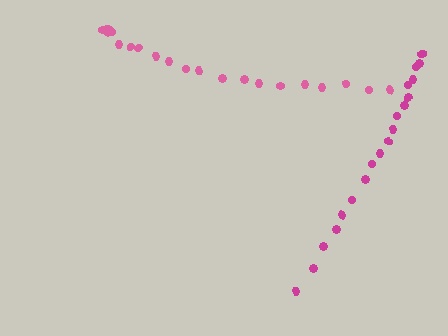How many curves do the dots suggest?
There are 2 distinct paths.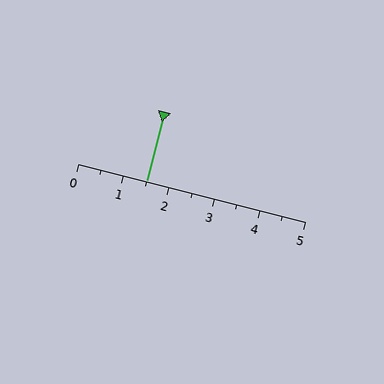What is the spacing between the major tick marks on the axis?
The major ticks are spaced 1 apart.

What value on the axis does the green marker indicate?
The marker indicates approximately 1.5.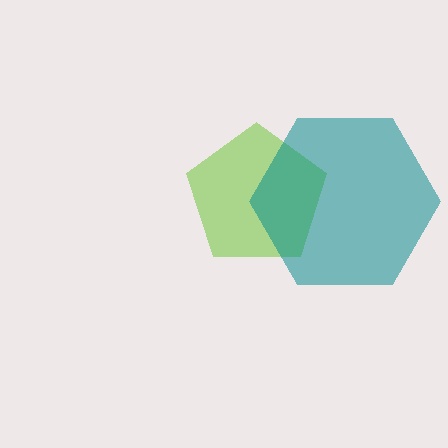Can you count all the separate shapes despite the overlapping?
Yes, there are 2 separate shapes.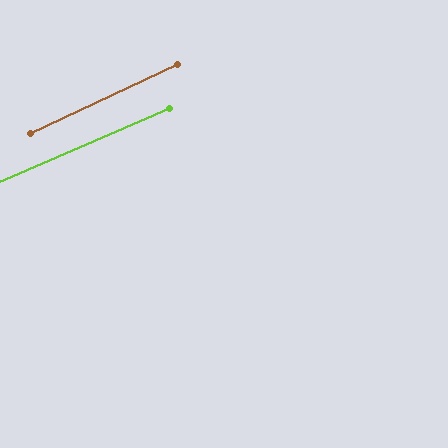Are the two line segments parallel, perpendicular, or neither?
Parallel — their directions differ by only 1.7°.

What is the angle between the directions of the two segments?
Approximately 2 degrees.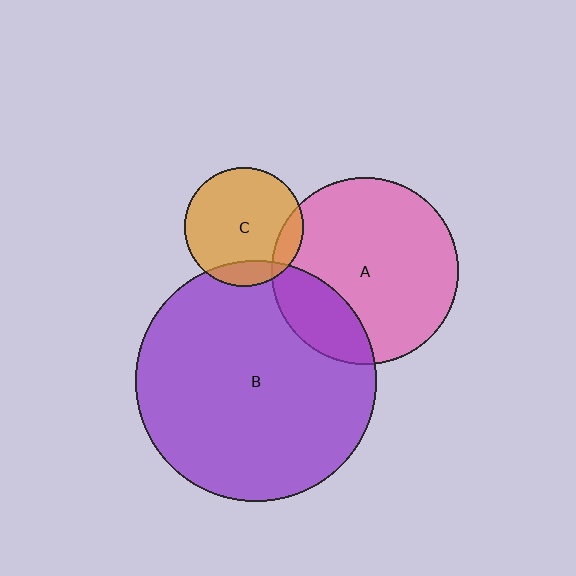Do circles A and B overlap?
Yes.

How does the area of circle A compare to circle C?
Approximately 2.5 times.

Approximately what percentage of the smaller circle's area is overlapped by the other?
Approximately 20%.